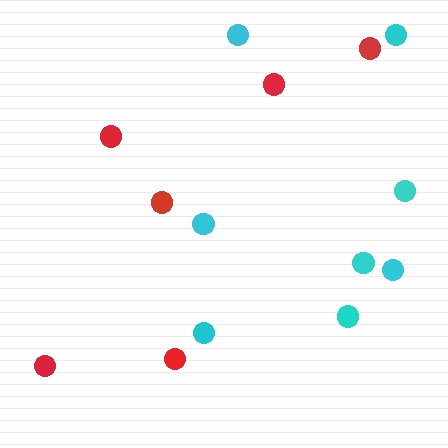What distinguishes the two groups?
There are 2 groups: one group of cyan circles (8) and one group of red circles (6).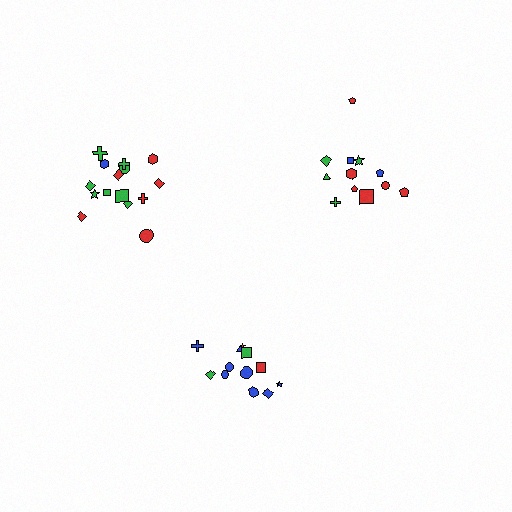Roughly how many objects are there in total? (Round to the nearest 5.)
Roughly 40 objects in total.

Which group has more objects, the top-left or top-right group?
The top-left group.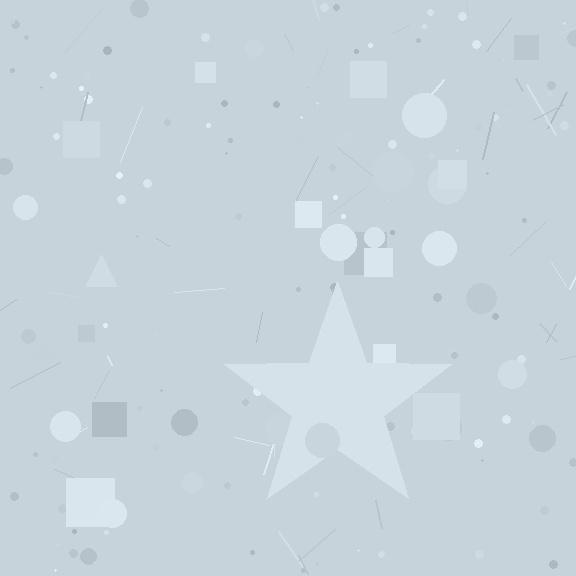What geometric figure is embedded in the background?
A star is embedded in the background.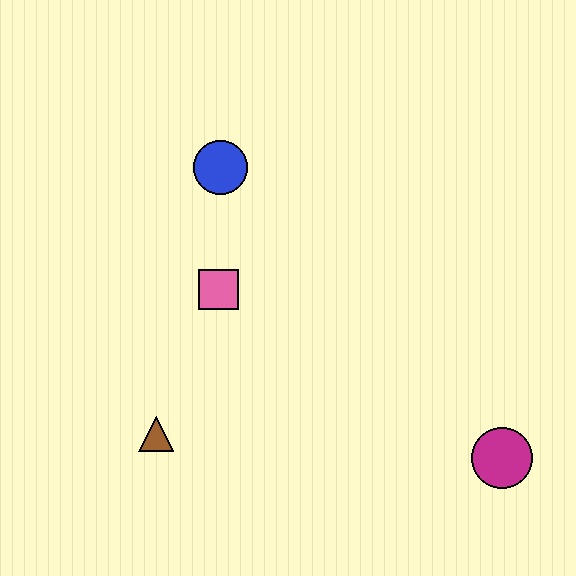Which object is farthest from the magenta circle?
The blue circle is farthest from the magenta circle.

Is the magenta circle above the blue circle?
No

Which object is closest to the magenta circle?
The pink square is closest to the magenta circle.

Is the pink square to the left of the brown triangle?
No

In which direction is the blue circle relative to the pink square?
The blue circle is above the pink square.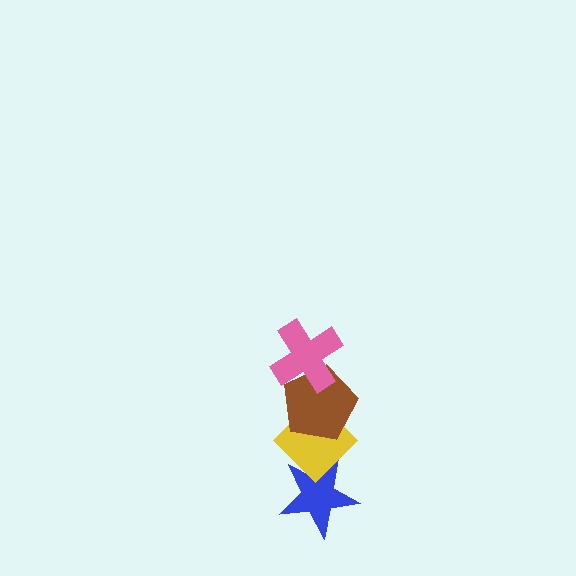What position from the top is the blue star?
The blue star is 4th from the top.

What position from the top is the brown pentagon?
The brown pentagon is 2nd from the top.